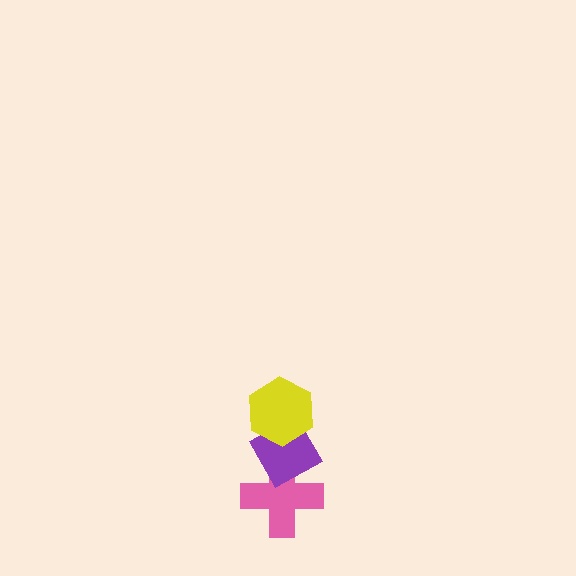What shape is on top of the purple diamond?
The yellow hexagon is on top of the purple diamond.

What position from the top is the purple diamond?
The purple diamond is 2nd from the top.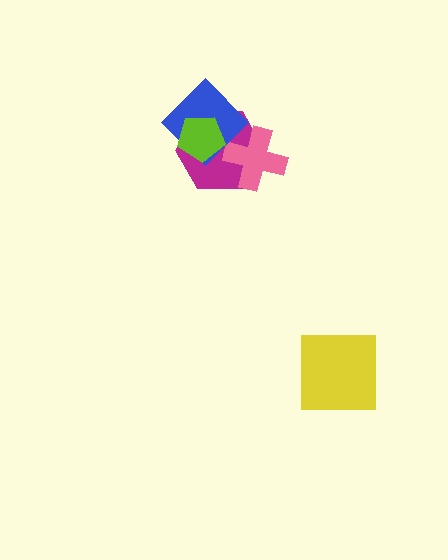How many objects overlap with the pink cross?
2 objects overlap with the pink cross.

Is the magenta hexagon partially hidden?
Yes, it is partially covered by another shape.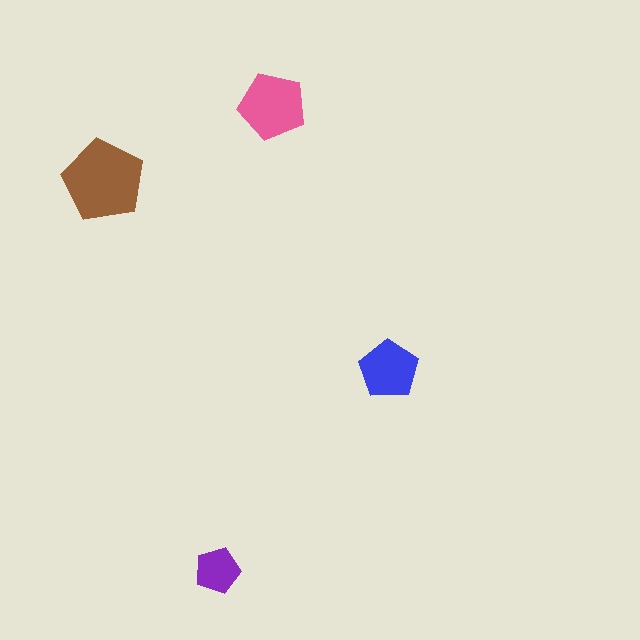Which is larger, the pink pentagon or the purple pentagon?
The pink one.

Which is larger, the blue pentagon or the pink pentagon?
The pink one.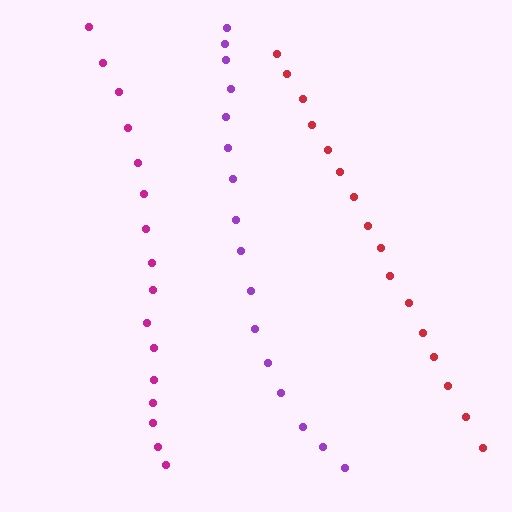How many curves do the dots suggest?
There are 3 distinct paths.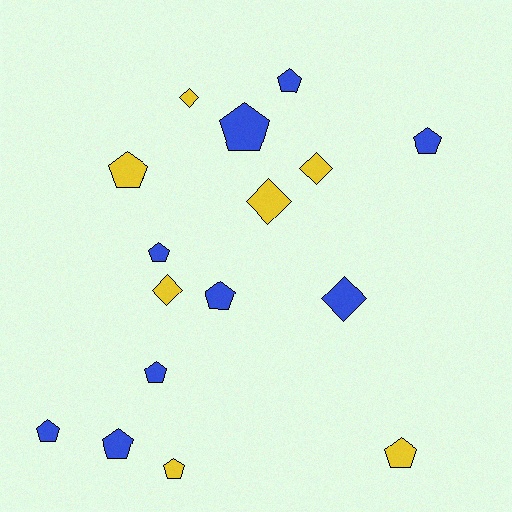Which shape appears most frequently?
Pentagon, with 11 objects.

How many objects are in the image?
There are 16 objects.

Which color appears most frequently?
Blue, with 9 objects.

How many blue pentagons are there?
There are 8 blue pentagons.